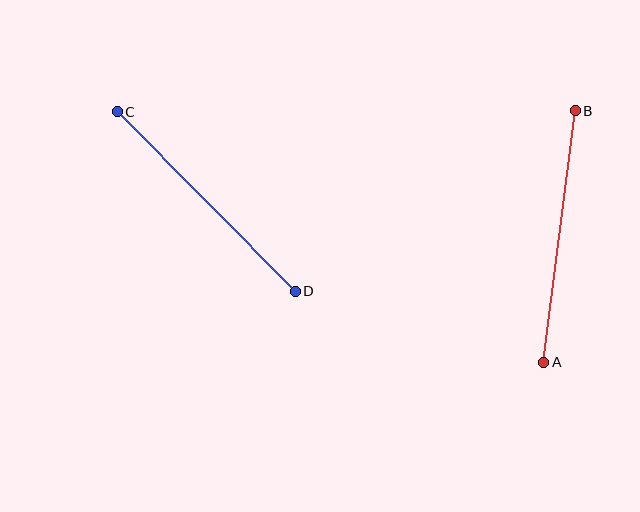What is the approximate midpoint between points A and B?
The midpoint is at approximately (560, 237) pixels.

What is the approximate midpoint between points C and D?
The midpoint is at approximately (206, 201) pixels.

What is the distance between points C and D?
The distance is approximately 253 pixels.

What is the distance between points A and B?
The distance is approximately 253 pixels.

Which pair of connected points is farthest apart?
Points A and B are farthest apart.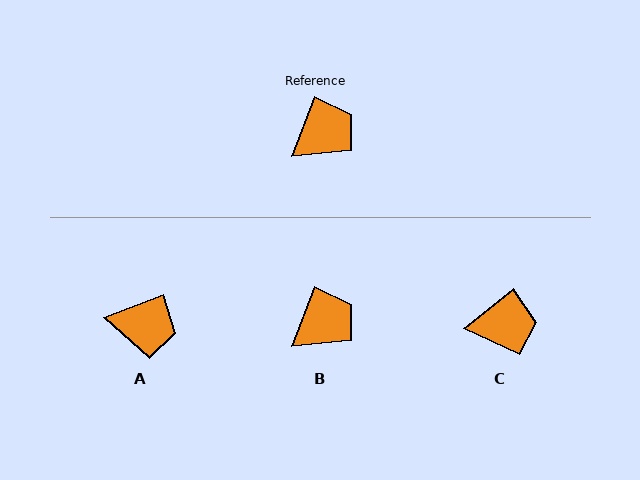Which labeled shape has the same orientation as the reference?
B.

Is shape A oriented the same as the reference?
No, it is off by about 47 degrees.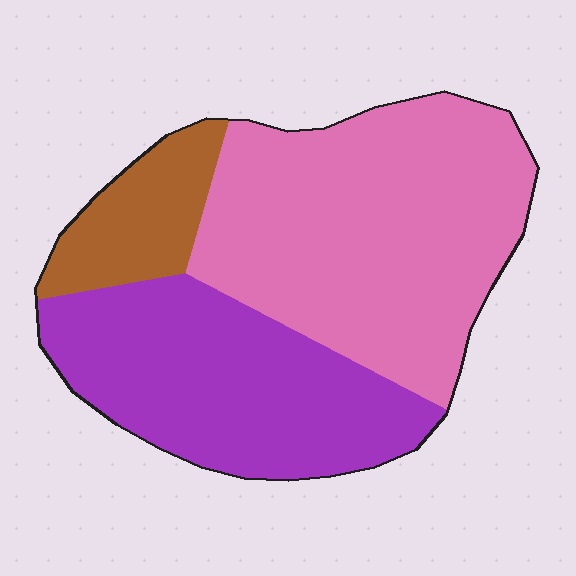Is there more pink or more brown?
Pink.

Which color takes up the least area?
Brown, at roughly 15%.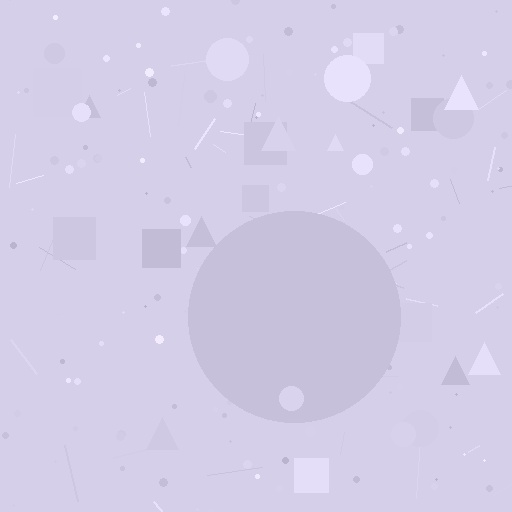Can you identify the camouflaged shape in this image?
The camouflaged shape is a circle.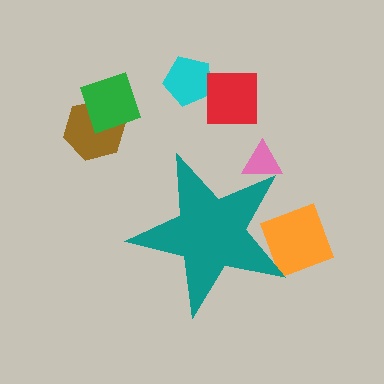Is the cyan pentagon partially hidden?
No, the cyan pentagon is fully visible.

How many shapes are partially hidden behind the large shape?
2 shapes are partially hidden.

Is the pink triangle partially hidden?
Yes, the pink triangle is partially hidden behind the teal star.